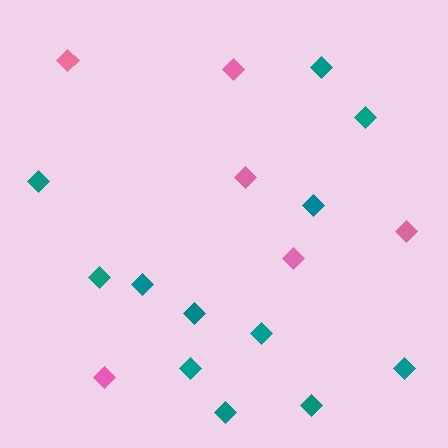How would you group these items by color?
There are 2 groups: one group of pink diamonds (6) and one group of teal diamonds (12).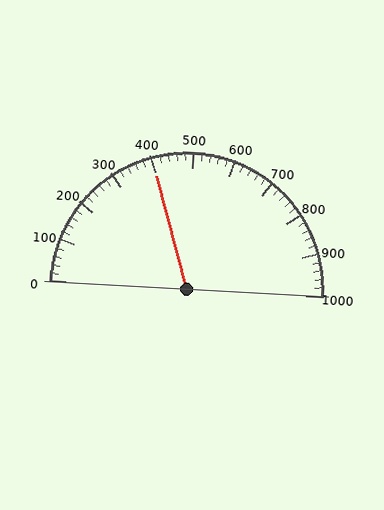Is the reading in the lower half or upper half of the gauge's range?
The reading is in the lower half of the range (0 to 1000).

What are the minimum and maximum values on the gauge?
The gauge ranges from 0 to 1000.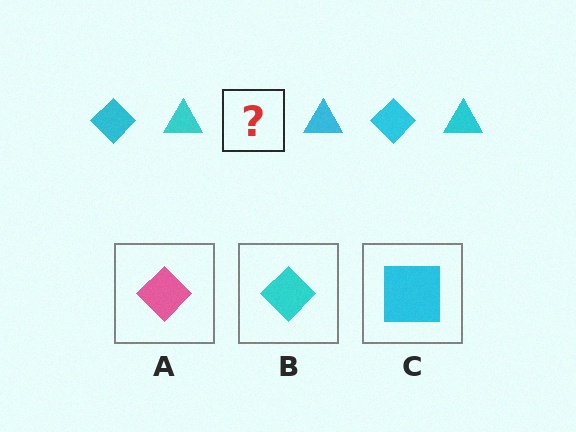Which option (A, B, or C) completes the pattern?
B.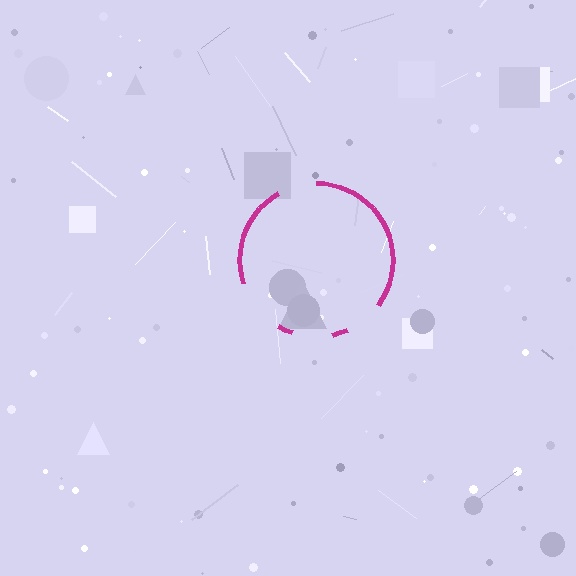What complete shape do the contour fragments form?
The contour fragments form a circle.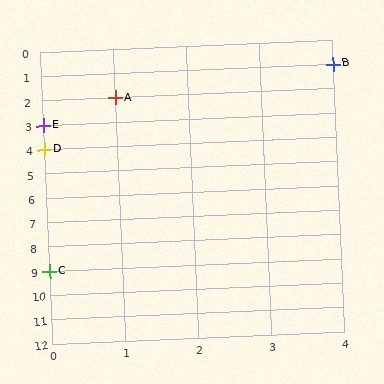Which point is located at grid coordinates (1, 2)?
Point A is at (1, 2).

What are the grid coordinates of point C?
Point C is at grid coordinates (0, 9).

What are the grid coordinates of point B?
Point B is at grid coordinates (4, 1).